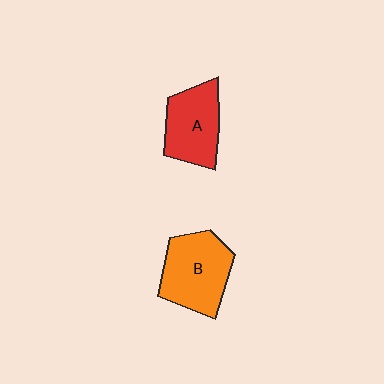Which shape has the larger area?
Shape B (orange).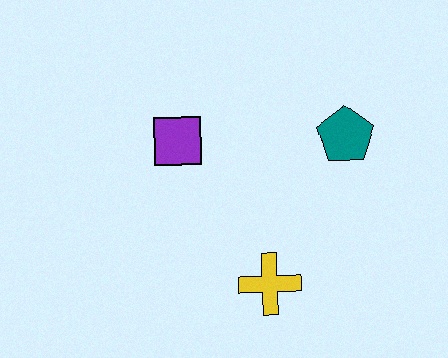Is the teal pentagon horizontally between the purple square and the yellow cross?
No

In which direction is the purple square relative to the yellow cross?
The purple square is above the yellow cross.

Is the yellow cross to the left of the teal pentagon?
Yes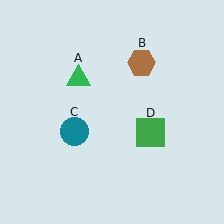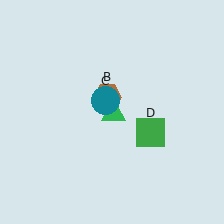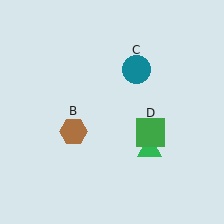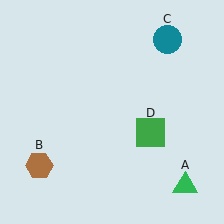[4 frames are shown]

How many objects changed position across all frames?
3 objects changed position: green triangle (object A), brown hexagon (object B), teal circle (object C).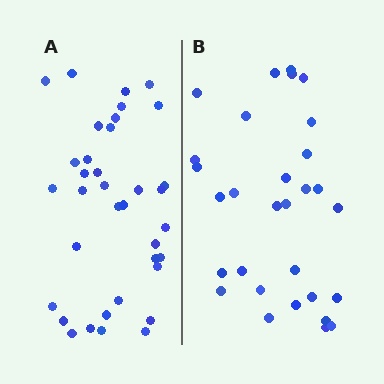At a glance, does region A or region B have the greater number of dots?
Region A (the left region) has more dots.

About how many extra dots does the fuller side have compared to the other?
Region A has about 6 more dots than region B.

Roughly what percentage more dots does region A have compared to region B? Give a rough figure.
About 20% more.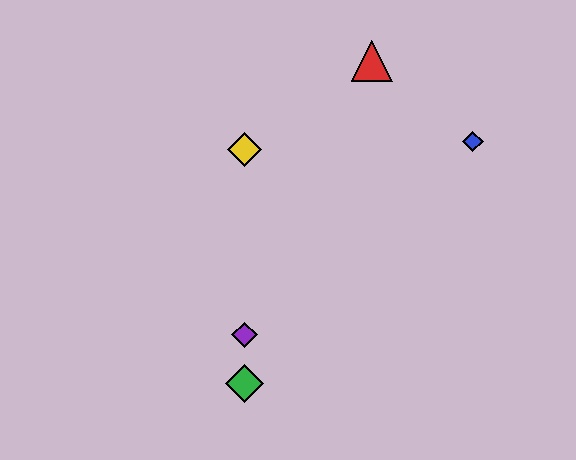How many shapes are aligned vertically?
3 shapes (the green diamond, the yellow diamond, the purple diamond) are aligned vertically.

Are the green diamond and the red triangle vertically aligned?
No, the green diamond is at x≈244 and the red triangle is at x≈372.